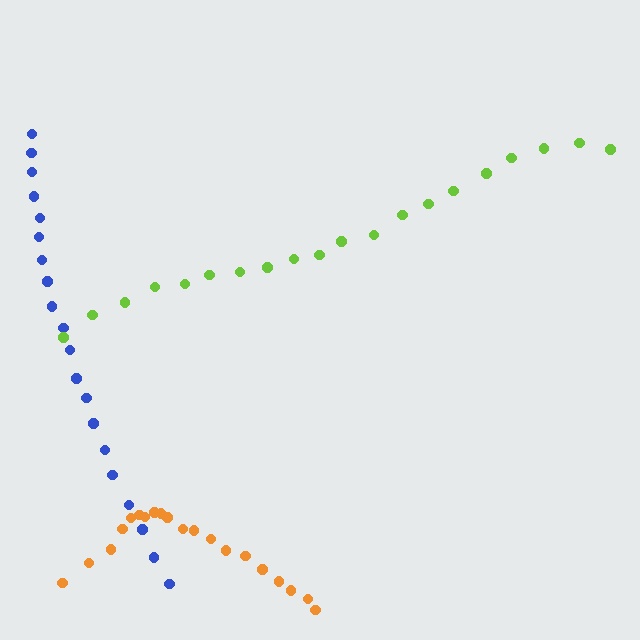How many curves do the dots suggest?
There are 3 distinct paths.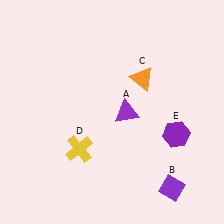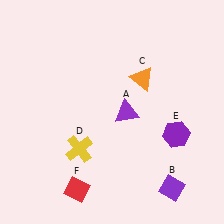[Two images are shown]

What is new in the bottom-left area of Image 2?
A red diamond (F) was added in the bottom-left area of Image 2.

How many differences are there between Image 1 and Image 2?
There is 1 difference between the two images.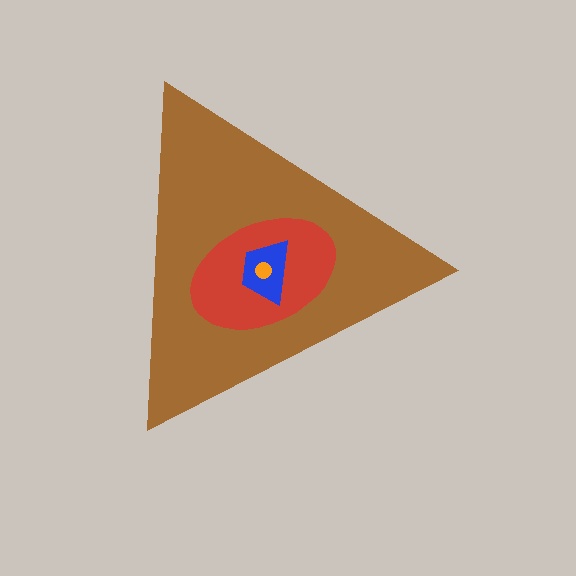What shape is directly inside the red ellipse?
The blue trapezoid.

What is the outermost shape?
The brown triangle.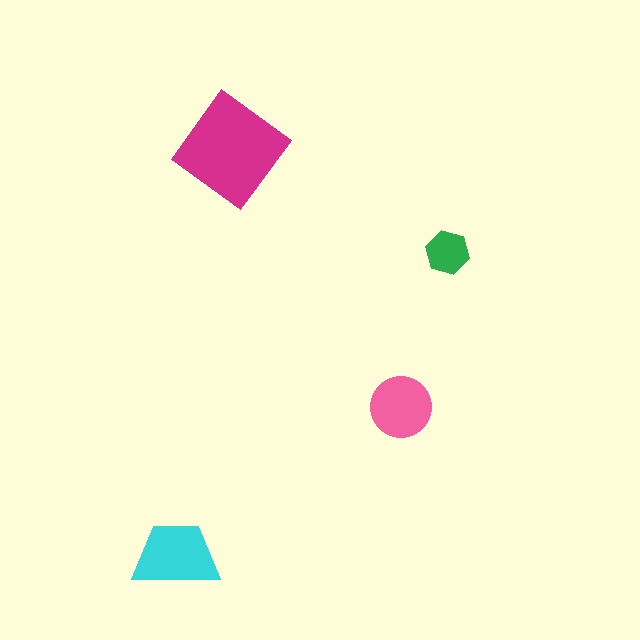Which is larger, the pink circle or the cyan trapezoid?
The cyan trapezoid.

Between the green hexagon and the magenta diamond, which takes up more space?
The magenta diamond.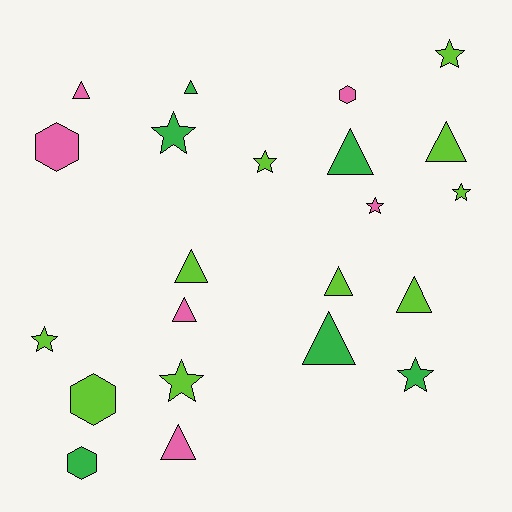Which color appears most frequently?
Lime, with 10 objects.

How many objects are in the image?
There are 22 objects.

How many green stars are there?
There are 2 green stars.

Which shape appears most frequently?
Triangle, with 10 objects.